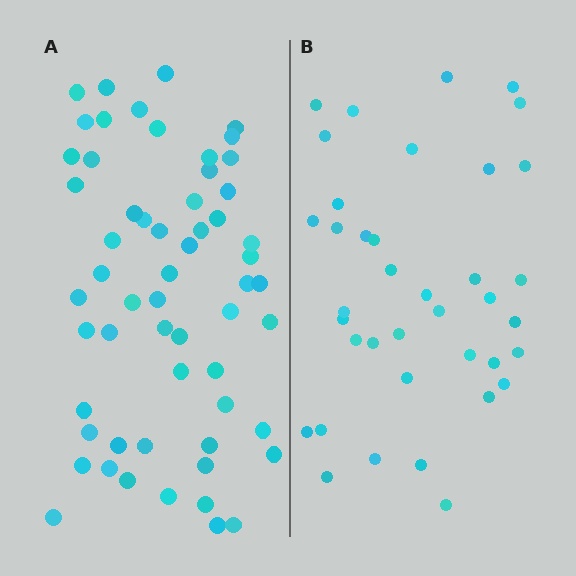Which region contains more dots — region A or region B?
Region A (the left region) has more dots.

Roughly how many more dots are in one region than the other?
Region A has approximately 20 more dots than region B.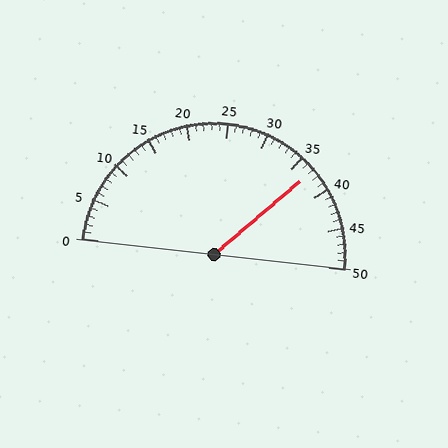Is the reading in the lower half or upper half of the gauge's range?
The reading is in the upper half of the range (0 to 50).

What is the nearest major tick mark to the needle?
The nearest major tick mark is 35.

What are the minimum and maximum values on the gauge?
The gauge ranges from 0 to 50.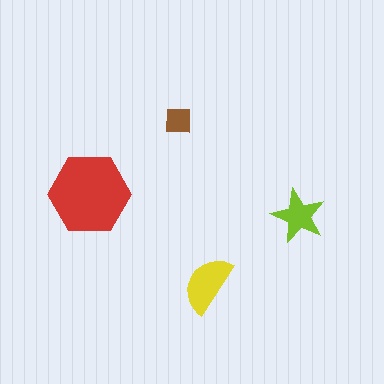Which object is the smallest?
The brown square.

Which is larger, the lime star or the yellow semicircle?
The yellow semicircle.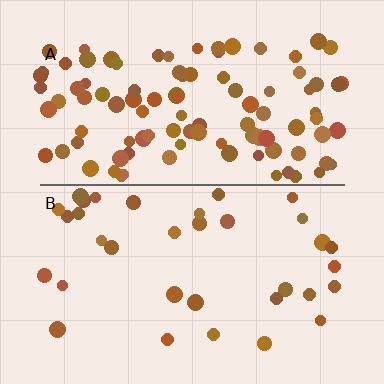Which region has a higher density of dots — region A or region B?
A (the top).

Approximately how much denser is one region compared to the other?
Approximately 3.0× — region A over region B.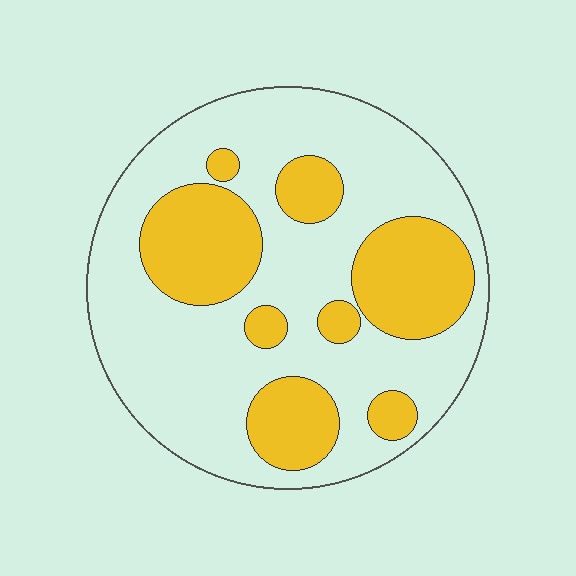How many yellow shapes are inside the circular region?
8.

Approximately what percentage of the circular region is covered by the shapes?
Approximately 30%.